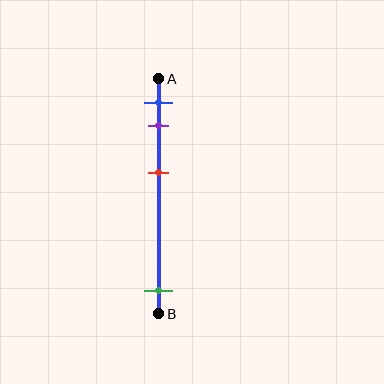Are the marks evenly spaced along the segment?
No, the marks are not evenly spaced.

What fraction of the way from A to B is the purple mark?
The purple mark is approximately 20% (0.2) of the way from A to B.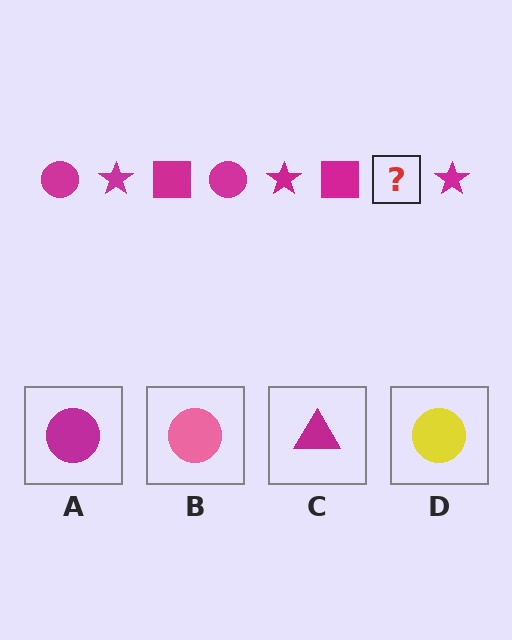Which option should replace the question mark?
Option A.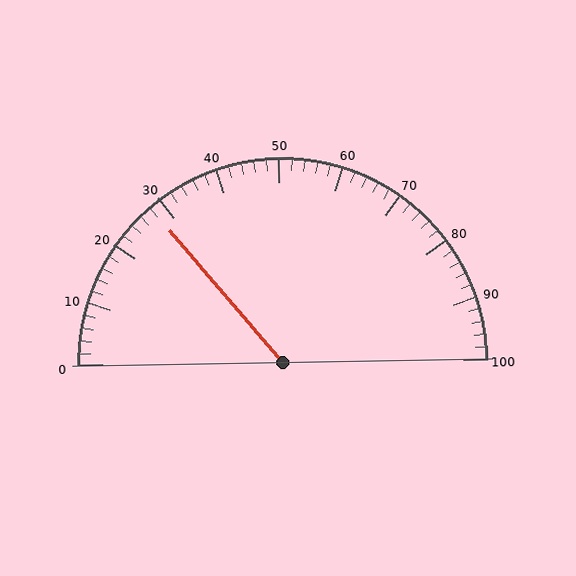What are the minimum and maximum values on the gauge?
The gauge ranges from 0 to 100.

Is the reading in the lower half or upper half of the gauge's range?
The reading is in the lower half of the range (0 to 100).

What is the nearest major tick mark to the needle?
The nearest major tick mark is 30.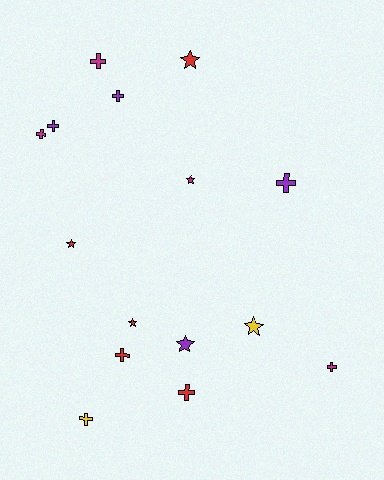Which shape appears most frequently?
Cross, with 9 objects.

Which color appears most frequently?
Red, with 5 objects.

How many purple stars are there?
There is 1 purple star.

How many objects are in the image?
There are 15 objects.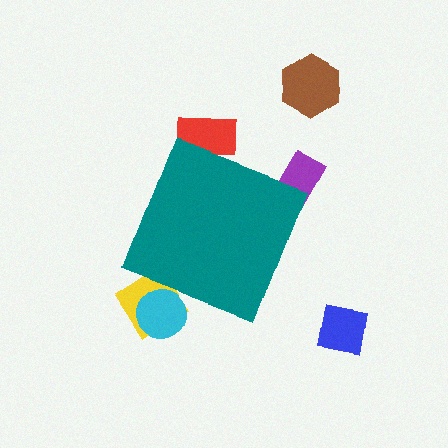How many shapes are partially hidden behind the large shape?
4 shapes are partially hidden.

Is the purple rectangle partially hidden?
Yes, the purple rectangle is partially hidden behind the teal diamond.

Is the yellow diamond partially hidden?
Yes, the yellow diamond is partially hidden behind the teal diamond.